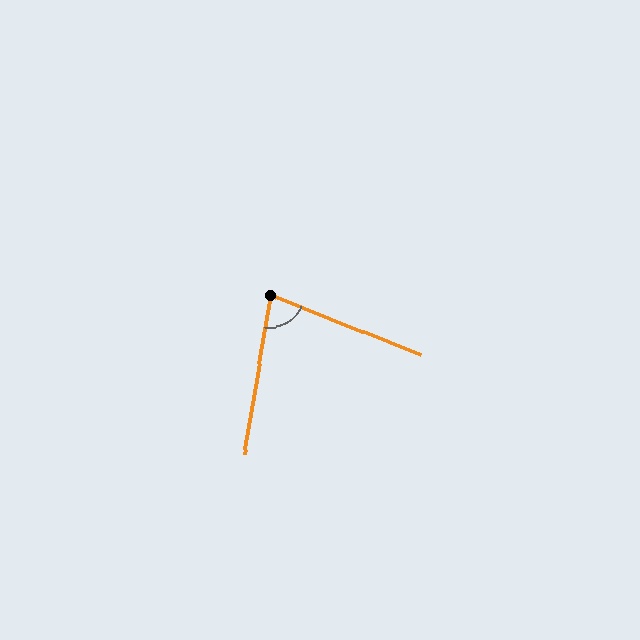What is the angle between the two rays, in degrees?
Approximately 78 degrees.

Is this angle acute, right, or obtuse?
It is acute.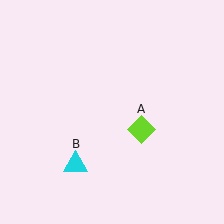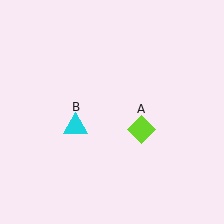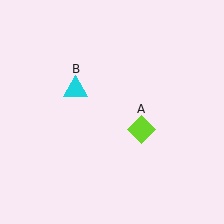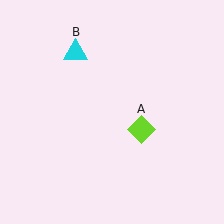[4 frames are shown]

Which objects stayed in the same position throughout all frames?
Lime diamond (object A) remained stationary.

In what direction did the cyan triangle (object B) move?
The cyan triangle (object B) moved up.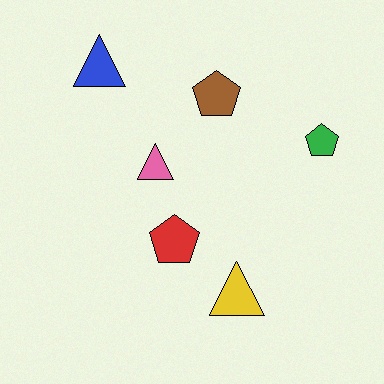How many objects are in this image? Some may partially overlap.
There are 6 objects.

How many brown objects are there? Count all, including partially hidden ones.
There is 1 brown object.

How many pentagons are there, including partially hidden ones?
There are 3 pentagons.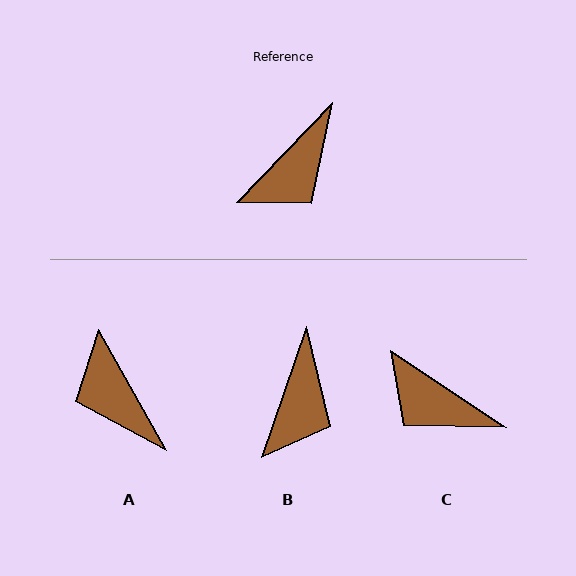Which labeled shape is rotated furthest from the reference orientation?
A, about 107 degrees away.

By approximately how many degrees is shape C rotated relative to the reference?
Approximately 80 degrees clockwise.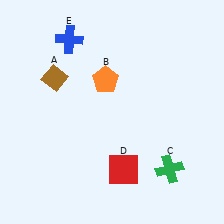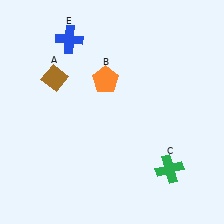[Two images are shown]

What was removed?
The red square (D) was removed in Image 2.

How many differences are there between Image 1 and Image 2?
There is 1 difference between the two images.